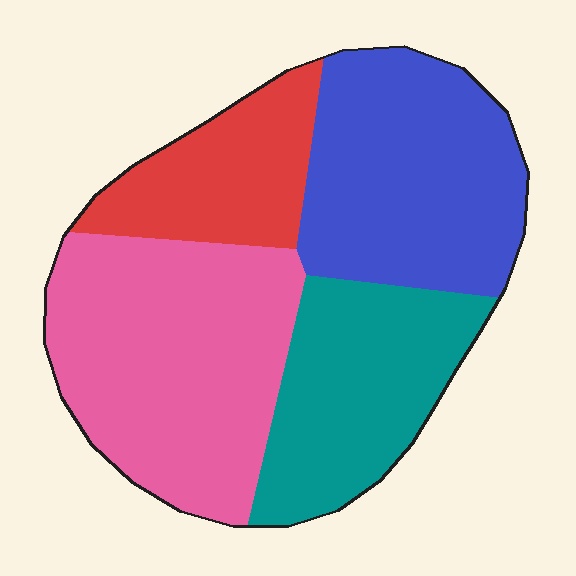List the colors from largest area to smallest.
From largest to smallest: pink, blue, teal, red.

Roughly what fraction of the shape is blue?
Blue covers about 30% of the shape.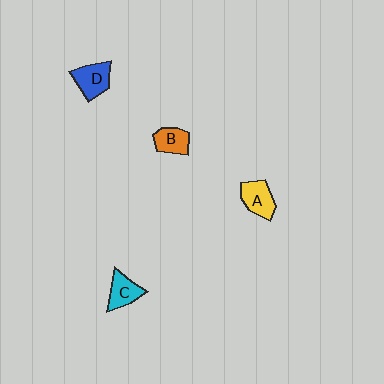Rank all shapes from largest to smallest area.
From largest to smallest: D (blue), A (yellow), C (cyan), B (orange).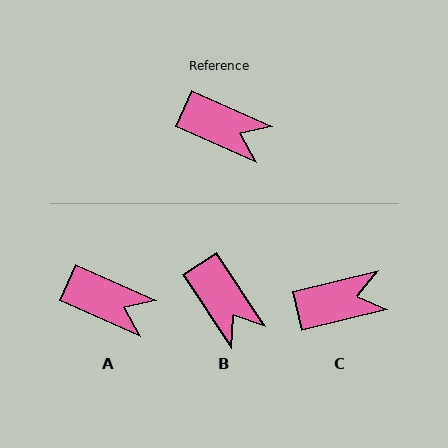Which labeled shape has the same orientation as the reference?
A.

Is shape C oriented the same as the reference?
No, it is off by about 37 degrees.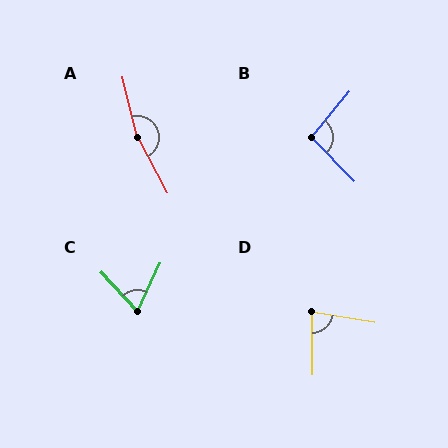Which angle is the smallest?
C, at approximately 68 degrees.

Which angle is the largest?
A, at approximately 166 degrees.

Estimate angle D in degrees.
Approximately 80 degrees.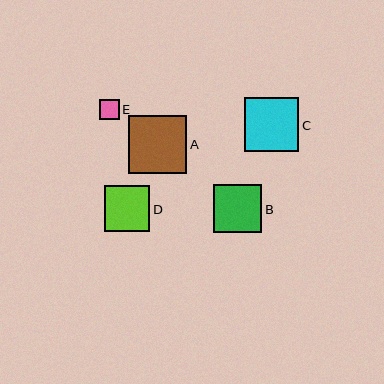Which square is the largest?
Square A is the largest with a size of approximately 58 pixels.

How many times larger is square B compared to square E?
Square B is approximately 2.4 times the size of square E.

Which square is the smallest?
Square E is the smallest with a size of approximately 20 pixels.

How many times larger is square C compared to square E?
Square C is approximately 2.7 times the size of square E.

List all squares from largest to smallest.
From largest to smallest: A, C, B, D, E.